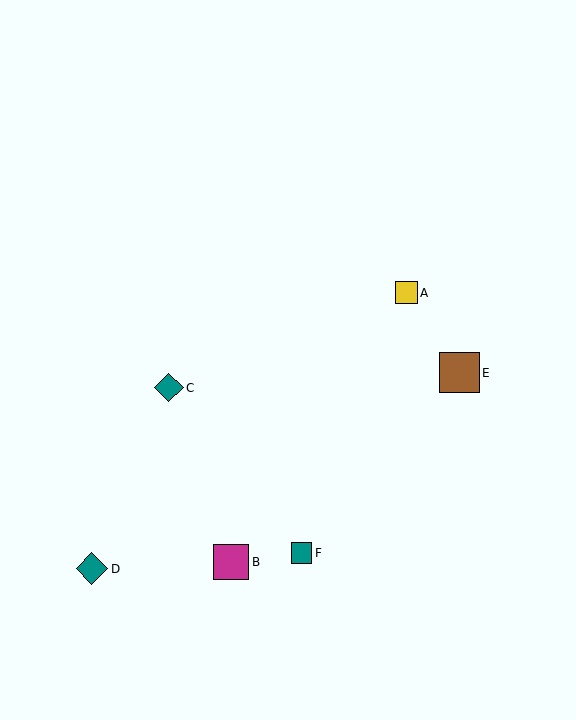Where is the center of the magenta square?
The center of the magenta square is at (231, 562).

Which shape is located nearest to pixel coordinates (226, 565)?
The magenta square (labeled B) at (231, 562) is nearest to that location.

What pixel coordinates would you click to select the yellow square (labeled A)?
Click at (407, 293) to select the yellow square A.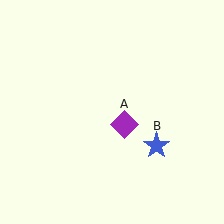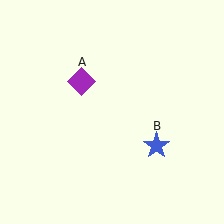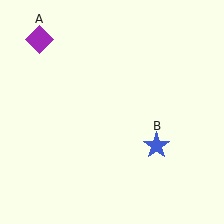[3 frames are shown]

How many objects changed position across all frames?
1 object changed position: purple diamond (object A).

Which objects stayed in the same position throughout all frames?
Blue star (object B) remained stationary.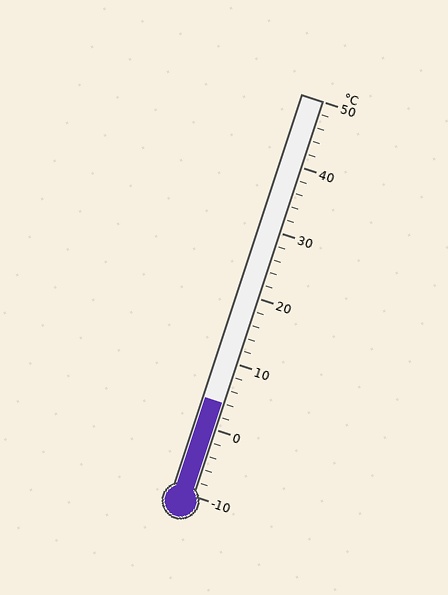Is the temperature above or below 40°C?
The temperature is below 40°C.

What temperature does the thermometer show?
The thermometer shows approximately 4°C.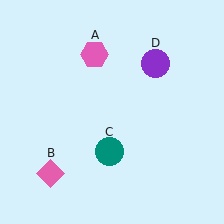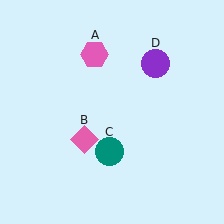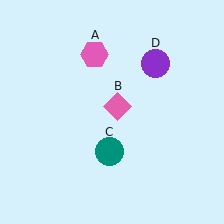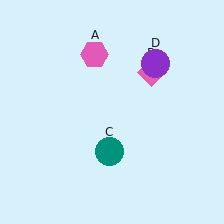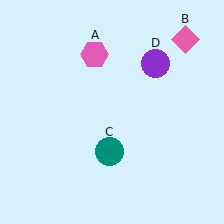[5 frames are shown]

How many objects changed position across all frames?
1 object changed position: pink diamond (object B).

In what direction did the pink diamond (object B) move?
The pink diamond (object B) moved up and to the right.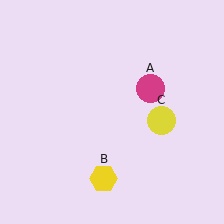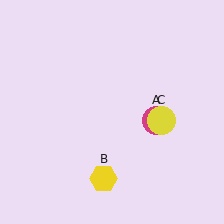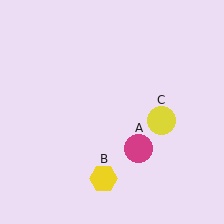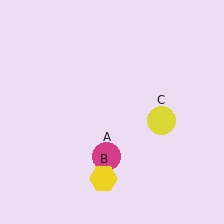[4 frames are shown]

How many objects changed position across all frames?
1 object changed position: magenta circle (object A).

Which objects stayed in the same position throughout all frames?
Yellow hexagon (object B) and yellow circle (object C) remained stationary.